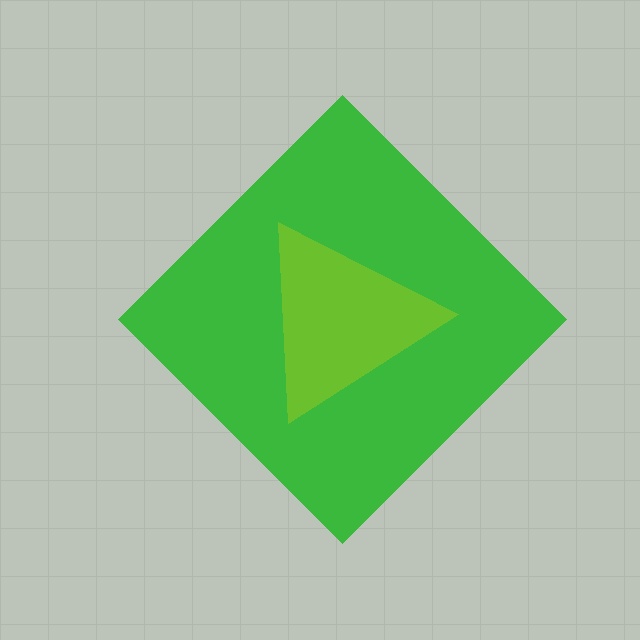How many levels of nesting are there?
2.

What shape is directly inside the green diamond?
The lime triangle.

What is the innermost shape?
The lime triangle.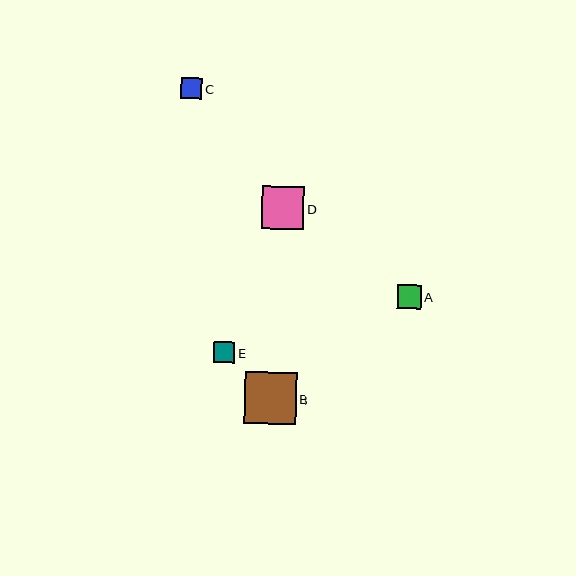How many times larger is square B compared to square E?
Square B is approximately 2.4 times the size of square E.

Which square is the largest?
Square B is the largest with a size of approximately 52 pixels.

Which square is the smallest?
Square E is the smallest with a size of approximately 21 pixels.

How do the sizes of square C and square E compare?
Square C and square E are approximately the same size.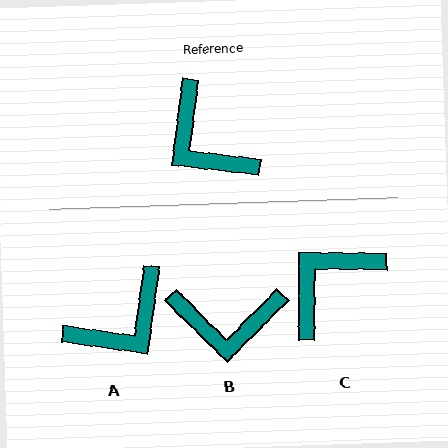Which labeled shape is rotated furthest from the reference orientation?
A, about 89 degrees away.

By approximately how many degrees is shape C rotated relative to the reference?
Approximately 84 degrees clockwise.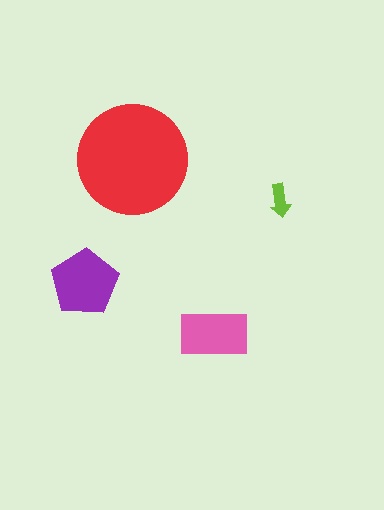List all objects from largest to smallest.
The red circle, the purple pentagon, the pink rectangle, the lime arrow.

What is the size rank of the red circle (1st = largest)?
1st.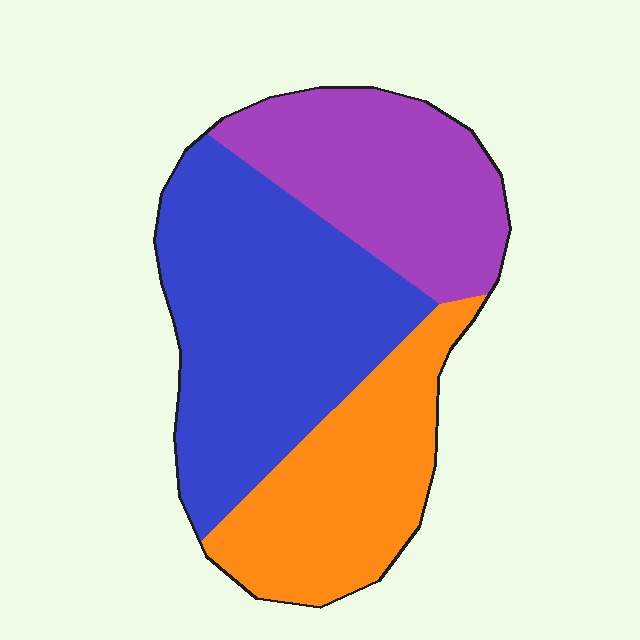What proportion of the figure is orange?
Orange covers roughly 30% of the figure.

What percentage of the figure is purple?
Purple takes up about one quarter (1/4) of the figure.